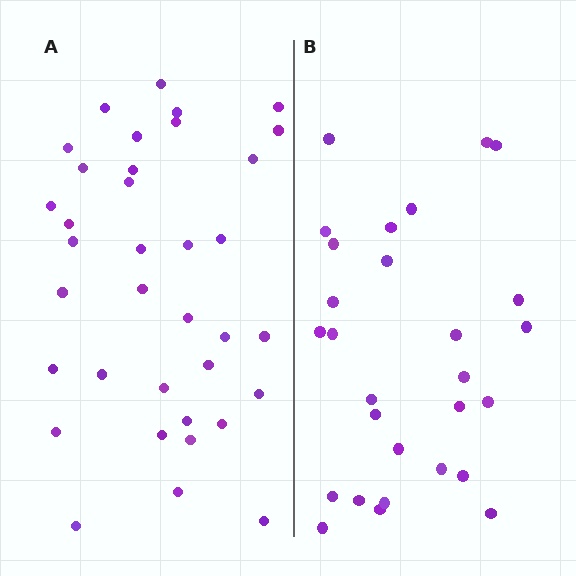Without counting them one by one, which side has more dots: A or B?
Region A (the left region) has more dots.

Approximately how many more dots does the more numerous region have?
Region A has roughly 8 or so more dots than region B.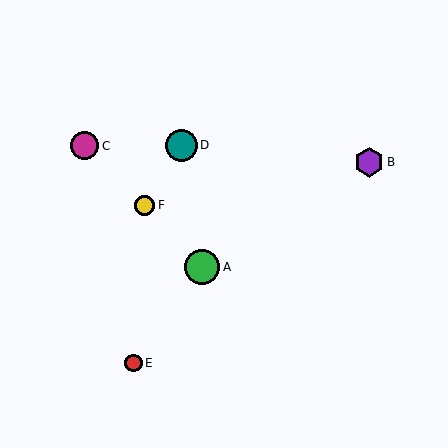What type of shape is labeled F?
Shape F is a yellow circle.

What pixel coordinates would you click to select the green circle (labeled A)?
Click at (202, 267) to select the green circle A.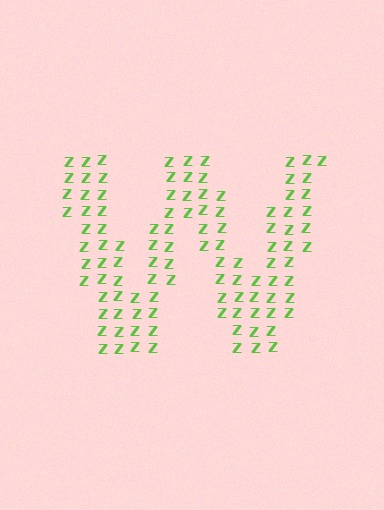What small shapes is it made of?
It is made of small letter Z's.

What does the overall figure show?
The overall figure shows the letter W.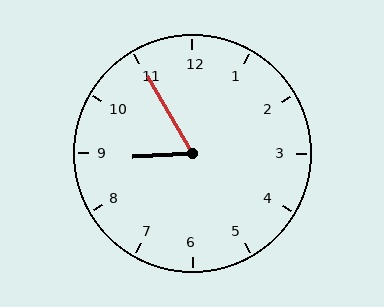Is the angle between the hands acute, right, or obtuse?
It is acute.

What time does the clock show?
8:55.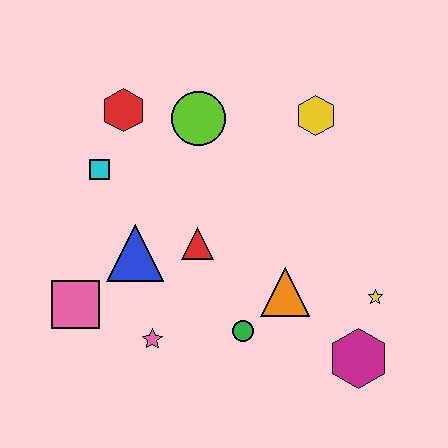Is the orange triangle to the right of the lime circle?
Yes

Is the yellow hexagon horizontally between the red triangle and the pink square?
No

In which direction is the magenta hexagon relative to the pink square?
The magenta hexagon is to the right of the pink square.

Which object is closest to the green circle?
The orange triangle is closest to the green circle.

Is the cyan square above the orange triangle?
Yes